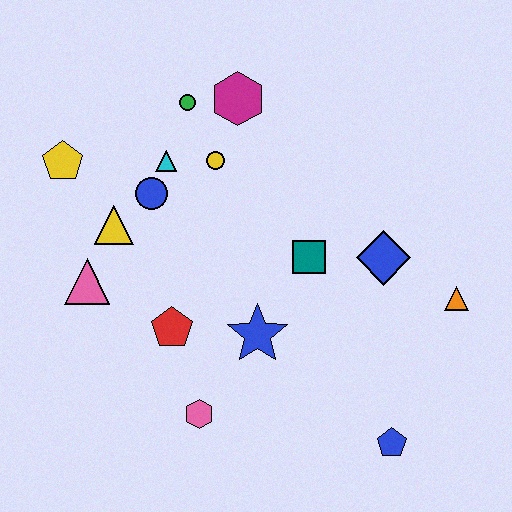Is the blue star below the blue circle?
Yes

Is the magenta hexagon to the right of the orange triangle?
No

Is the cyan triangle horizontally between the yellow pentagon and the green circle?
Yes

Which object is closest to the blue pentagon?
The orange triangle is closest to the blue pentagon.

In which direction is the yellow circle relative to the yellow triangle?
The yellow circle is to the right of the yellow triangle.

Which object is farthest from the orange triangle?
The yellow pentagon is farthest from the orange triangle.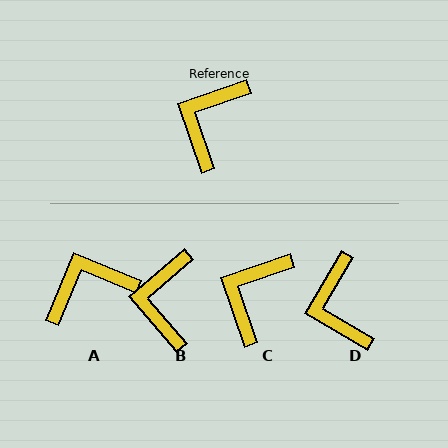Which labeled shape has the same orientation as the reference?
C.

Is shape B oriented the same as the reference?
No, it is off by about 22 degrees.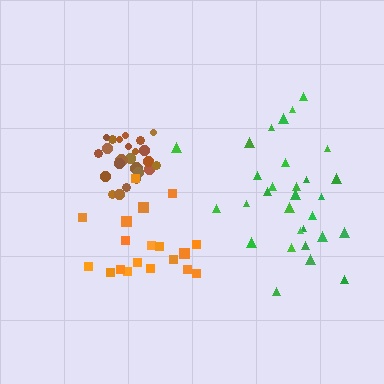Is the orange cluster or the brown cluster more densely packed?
Brown.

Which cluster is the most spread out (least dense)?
Green.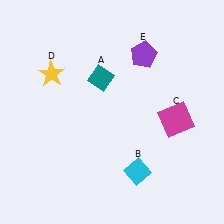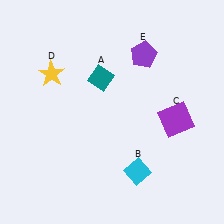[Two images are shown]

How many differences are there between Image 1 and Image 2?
There is 1 difference between the two images.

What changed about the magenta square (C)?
In Image 1, C is magenta. In Image 2, it changed to purple.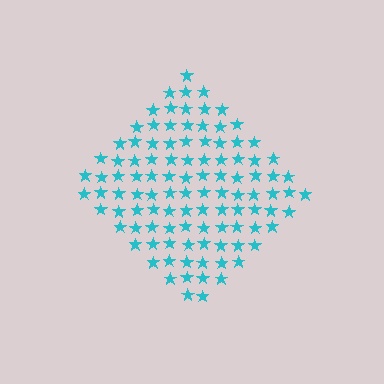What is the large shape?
The large shape is a diamond.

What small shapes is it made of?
It is made of small stars.